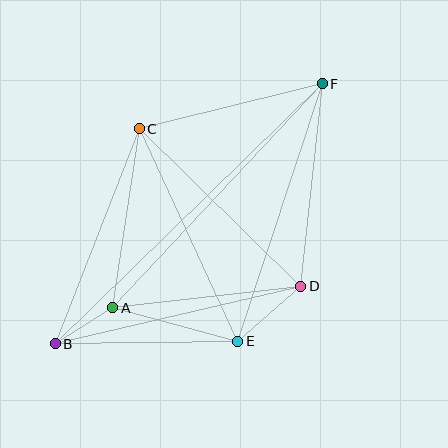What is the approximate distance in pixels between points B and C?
The distance between B and C is approximately 231 pixels.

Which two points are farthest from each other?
Points B and F are farthest from each other.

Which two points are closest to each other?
Points A and B are closest to each other.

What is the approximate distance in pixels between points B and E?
The distance between B and E is approximately 183 pixels.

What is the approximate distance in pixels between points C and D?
The distance between C and D is approximately 226 pixels.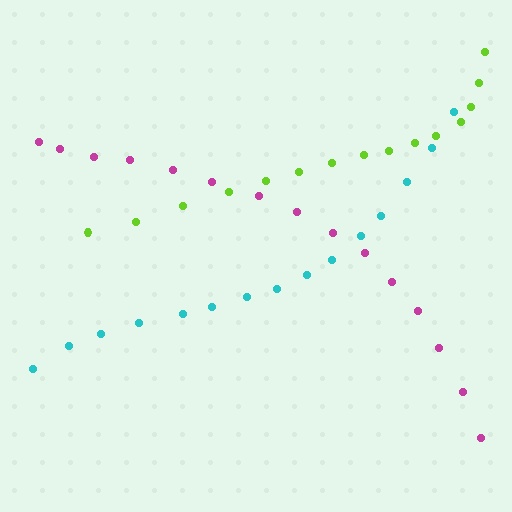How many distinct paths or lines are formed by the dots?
There are 3 distinct paths.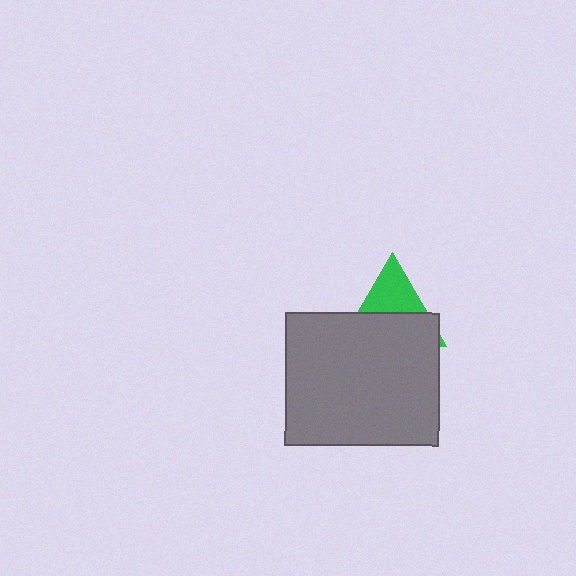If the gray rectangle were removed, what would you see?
You would see the complete green triangle.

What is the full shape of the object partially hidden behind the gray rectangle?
The partially hidden object is a green triangle.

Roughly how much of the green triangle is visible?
A small part of it is visible (roughly 42%).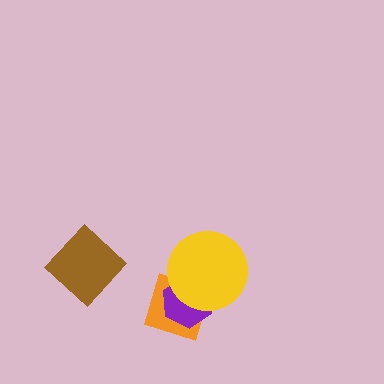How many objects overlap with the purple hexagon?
2 objects overlap with the purple hexagon.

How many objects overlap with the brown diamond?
0 objects overlap with the brown diamond.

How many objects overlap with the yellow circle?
2 objects overlap with the yellow circle.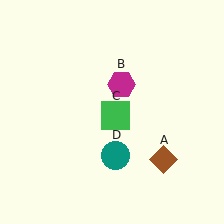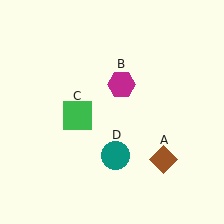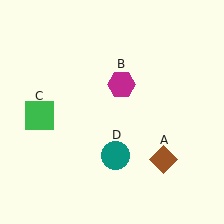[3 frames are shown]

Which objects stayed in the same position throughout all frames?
Brown diamond (object A) and magenta hexagon (object B) and teal circle (object D) remained stationary.